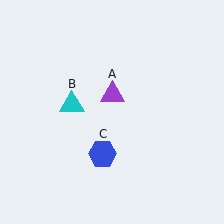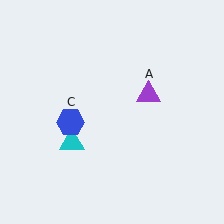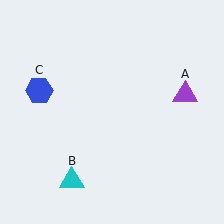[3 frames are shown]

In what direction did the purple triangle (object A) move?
The purple triangle (object A) moved right.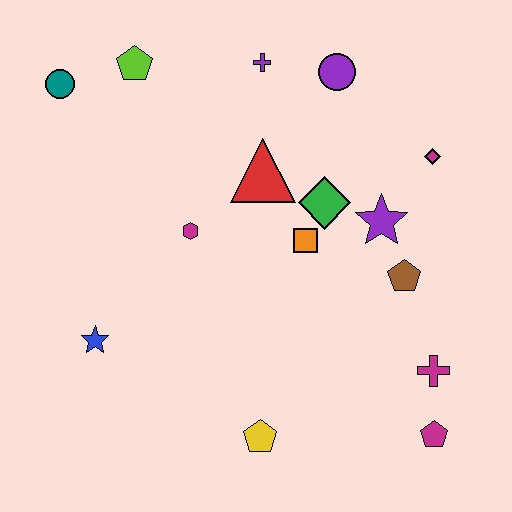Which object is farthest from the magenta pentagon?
The teal circle is farthest from the magenta pentagon.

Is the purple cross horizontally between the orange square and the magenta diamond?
No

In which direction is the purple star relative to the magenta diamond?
The purple star is below the magenta diamond.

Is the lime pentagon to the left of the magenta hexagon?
Yes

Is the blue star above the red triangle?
No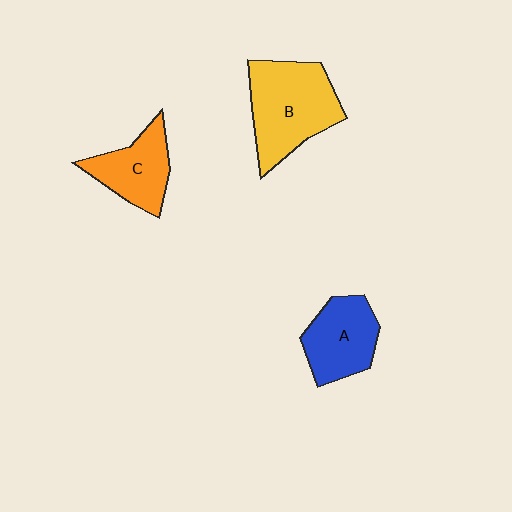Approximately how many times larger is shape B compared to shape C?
Approximately 1.6 times.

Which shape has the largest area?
Shape B (yellow).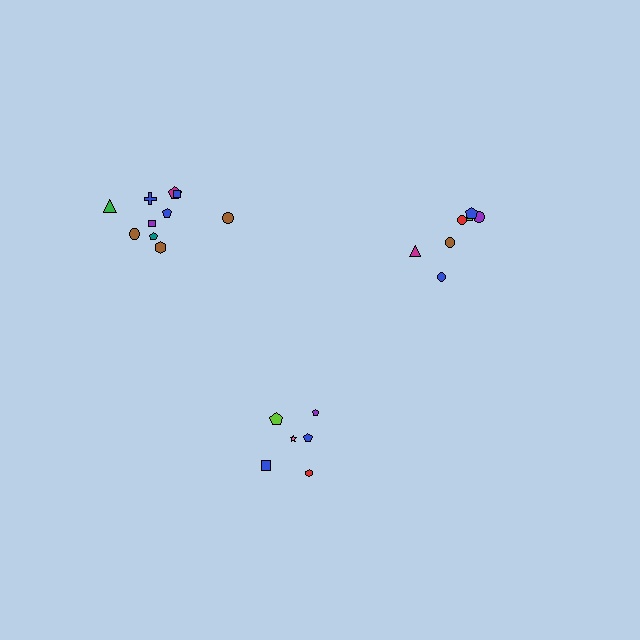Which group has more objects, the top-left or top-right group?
The top-left group.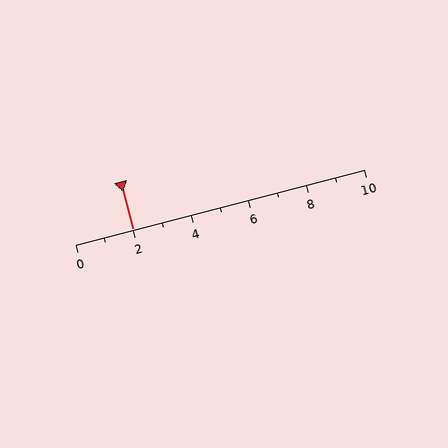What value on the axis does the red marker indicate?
The marker indicates approximately 2.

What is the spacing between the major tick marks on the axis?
The major ticks are spaced 2 apart.